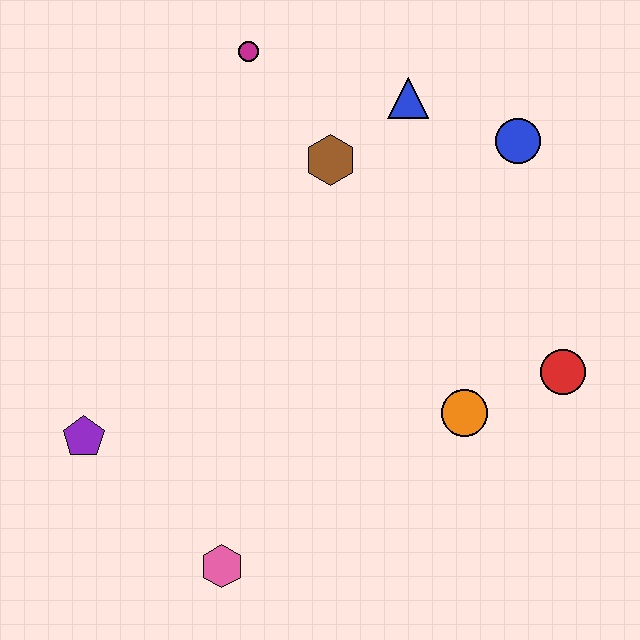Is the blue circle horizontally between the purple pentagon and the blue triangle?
No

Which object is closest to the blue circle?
The blue triangle is closest to the blue circle.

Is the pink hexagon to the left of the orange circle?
Yes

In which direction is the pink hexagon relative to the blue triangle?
The pink hexagon is below the blue triangle.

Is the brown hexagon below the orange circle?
No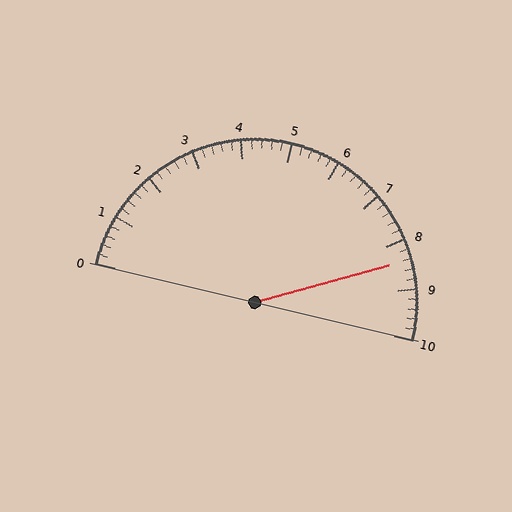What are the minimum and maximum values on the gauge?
The gauge ranges from 0 to 10.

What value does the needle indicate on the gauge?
The needle indicates approximately 8.4.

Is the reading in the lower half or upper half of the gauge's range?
The reading is in the upper half of the range (0 to 10).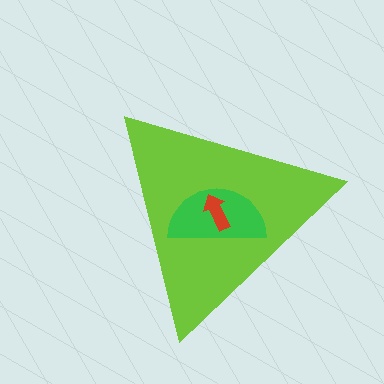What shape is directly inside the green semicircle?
The red arrow.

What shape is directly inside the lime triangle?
The green semicircle.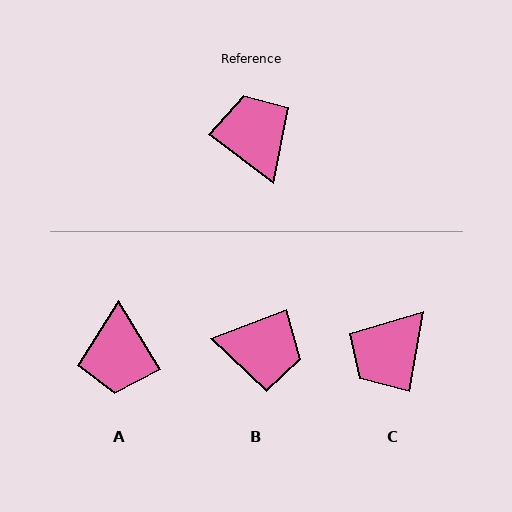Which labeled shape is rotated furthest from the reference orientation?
A, about 159 degrees away.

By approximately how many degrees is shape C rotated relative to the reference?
Approximately 117 degrees counter-clockwise.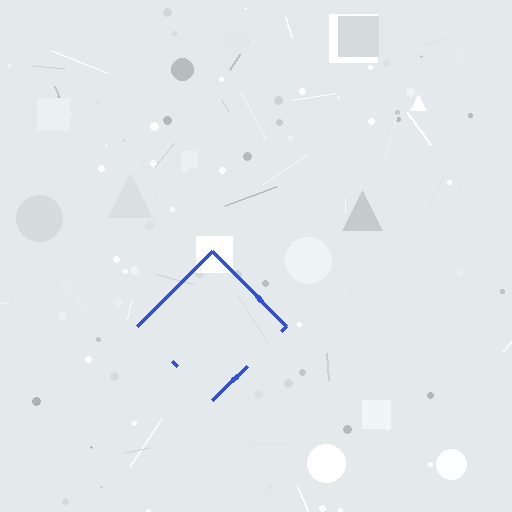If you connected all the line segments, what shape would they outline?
They would outline a diamond.